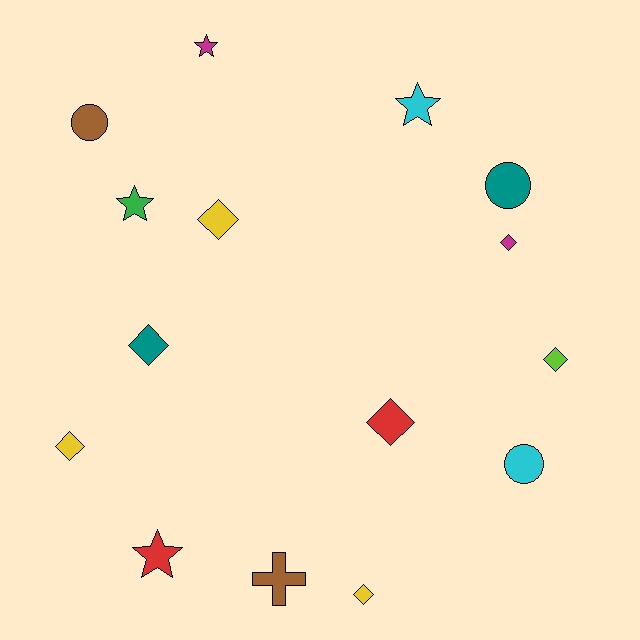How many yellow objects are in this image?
There are 3 yellow objects.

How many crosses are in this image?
There is 1 cross.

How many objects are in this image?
There are 15 objects.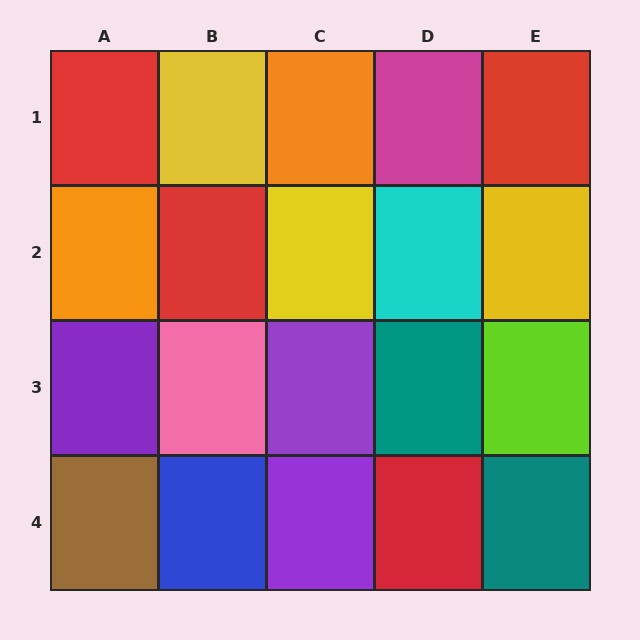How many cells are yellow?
3 cells are yellow.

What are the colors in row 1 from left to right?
Red, yellow, orange, magenta, red.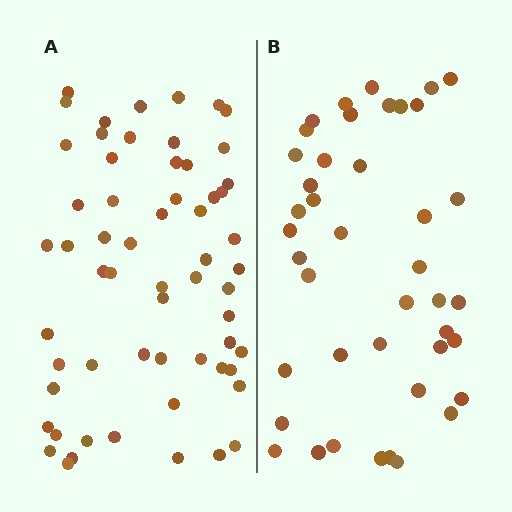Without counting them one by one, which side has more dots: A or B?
Region A (the left region) has more dots.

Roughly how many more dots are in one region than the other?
Region A has approximately 20 more dots than region B.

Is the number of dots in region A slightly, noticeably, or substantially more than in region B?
Region A has noticeably more, but not dramatically so. The ratio is roughly 1.4 to 1.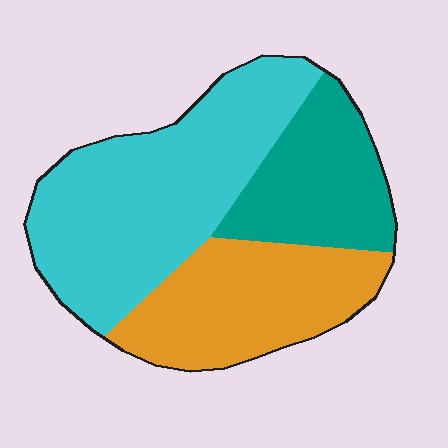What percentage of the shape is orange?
Orange takes up between a sixth and a third of the shape.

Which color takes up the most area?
Cyan, at roughly 45%.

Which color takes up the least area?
Teal, at roughly 25%.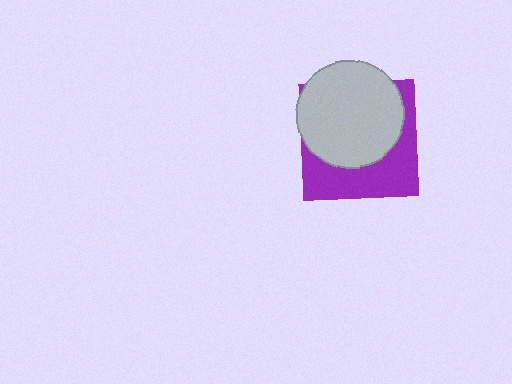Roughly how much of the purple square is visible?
A small part of it is visible (roughly 42%).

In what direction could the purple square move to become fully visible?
The purple square could move down. That would shift it out from behind the light gray circle entirely.